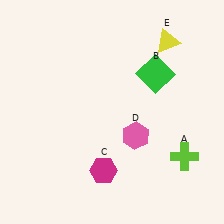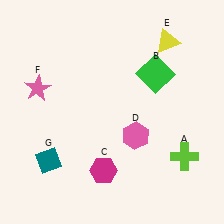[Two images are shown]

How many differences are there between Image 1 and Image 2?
There are 2 differences between the two images.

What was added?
A pink star (F), a teal diamond (G) were added in Image 2.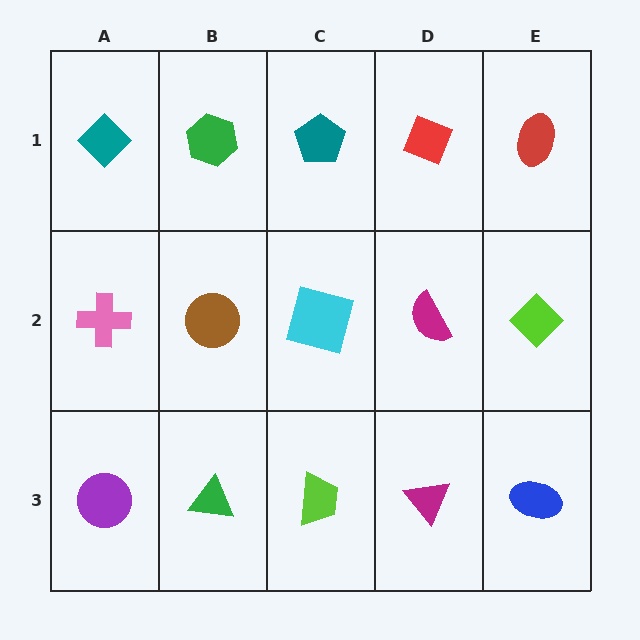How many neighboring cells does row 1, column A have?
2.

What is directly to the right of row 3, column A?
A green triangle.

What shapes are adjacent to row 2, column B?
A green hexagon (row 1, column B), a green triangle (row 3, column B), a pink cross (row 2, column A), a cyan square (row 2, column C).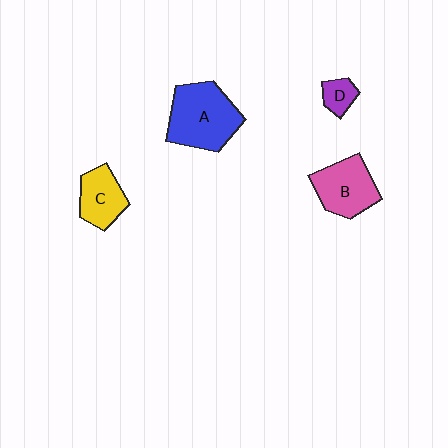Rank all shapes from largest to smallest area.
From largest to smallest: A (blue), B (pink), C (yellow), D (purple).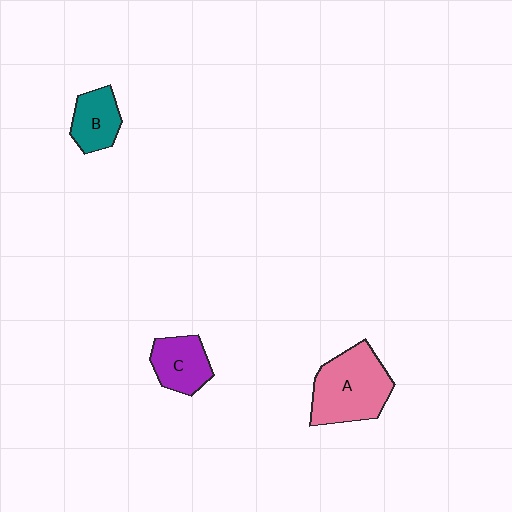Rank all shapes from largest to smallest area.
From largest to smallest: A (pink), C (purple), B (teal).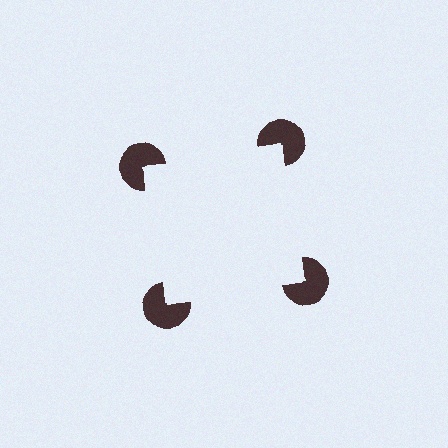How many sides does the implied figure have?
4 sides.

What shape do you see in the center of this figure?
An illusory square — its edges are inferred from the aligned wedge cuts in the pac-man discs, not physically drawn.